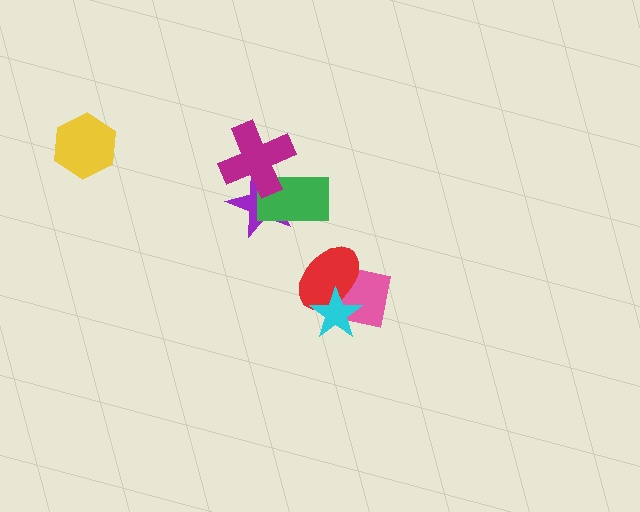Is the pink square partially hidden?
Yes, it is partially covered by another shape.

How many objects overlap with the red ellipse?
2 objects overlap with the red ellipse.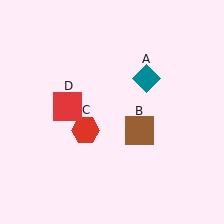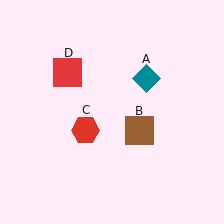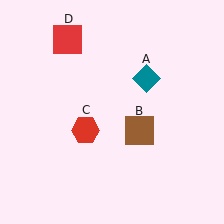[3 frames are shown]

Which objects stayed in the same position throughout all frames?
Teal diamond (object A) and brown square (object B) and red hexagon (object C) remained stationary.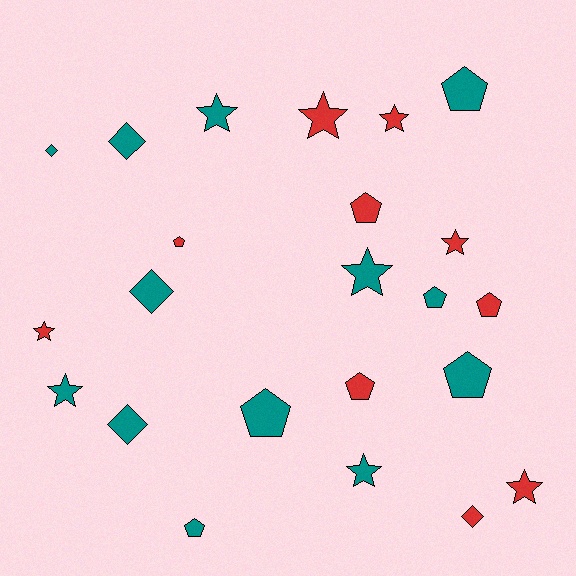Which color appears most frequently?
Teal, with 13 objects.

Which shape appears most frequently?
Pentagon, with 9 objects.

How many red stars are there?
There are 5 red stars.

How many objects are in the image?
There are 23 objects.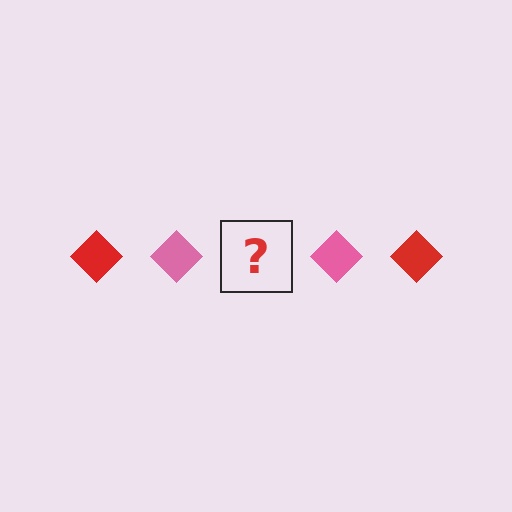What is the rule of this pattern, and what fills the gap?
The rule is that the pattern cycles through red, pink diamonds. The gap should be filled with a red diamond.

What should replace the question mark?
The question mark should be replaced with a red diamond.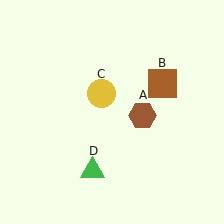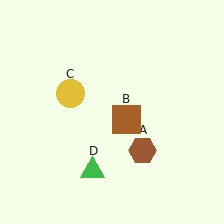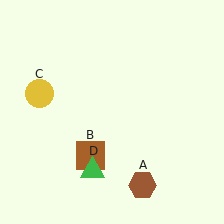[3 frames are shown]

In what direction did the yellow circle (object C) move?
The yellow circle (object C) moved left.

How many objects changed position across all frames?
3 objects changed position: brown hexagon (object A), brown square (object B), yellow circle (object C).